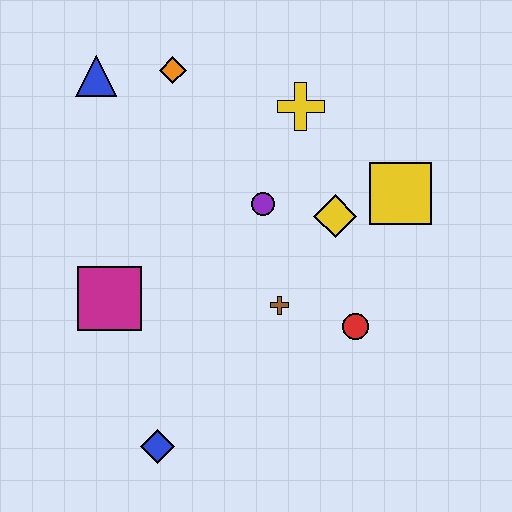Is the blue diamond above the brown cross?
No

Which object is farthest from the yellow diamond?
The blue diamond is farthest from the yellow diamond.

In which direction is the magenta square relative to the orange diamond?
The magenta square is below the orange diamond.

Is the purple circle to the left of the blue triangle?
No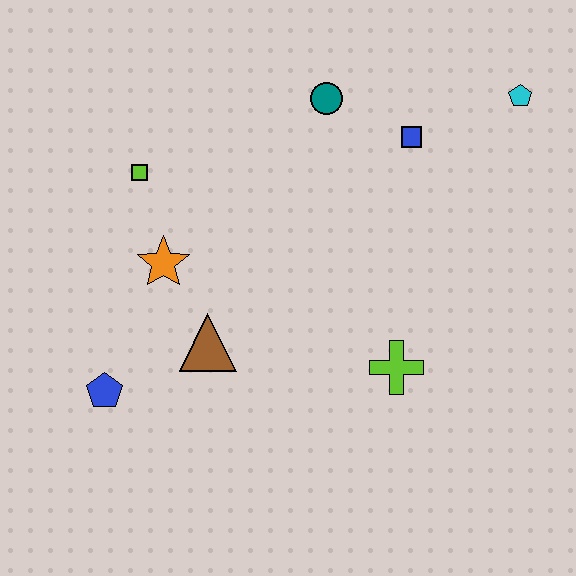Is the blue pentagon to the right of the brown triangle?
No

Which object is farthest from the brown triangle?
The cyan pentagon is farthest from the brown triangle.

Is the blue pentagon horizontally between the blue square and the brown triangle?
No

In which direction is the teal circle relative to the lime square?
The teal circle is to the right of the lime square.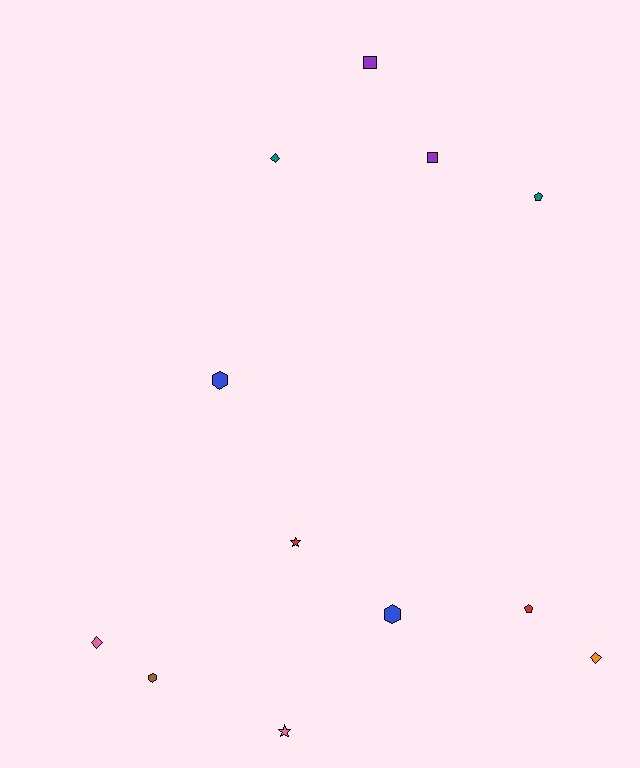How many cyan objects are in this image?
There are no cyan objects.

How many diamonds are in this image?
There are 3 diamonds.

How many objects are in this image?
There are 12 objects.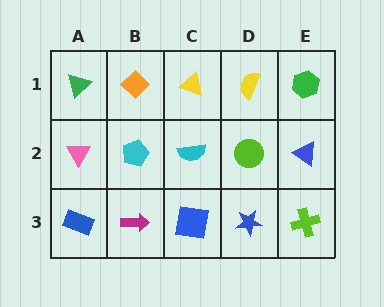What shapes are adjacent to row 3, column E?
A blue triangle (row 2, column E), a blue star (row 3, column D).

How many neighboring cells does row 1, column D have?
3.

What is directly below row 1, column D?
A lime circle.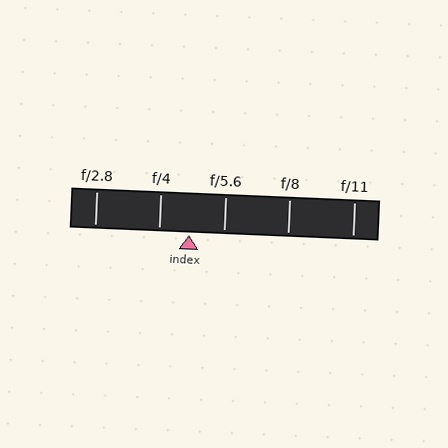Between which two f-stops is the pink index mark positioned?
The index mark is between f/4 and f/5.6.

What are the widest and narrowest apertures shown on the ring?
The widest aperture shown is f/2.8 and the narrowest is f/11.